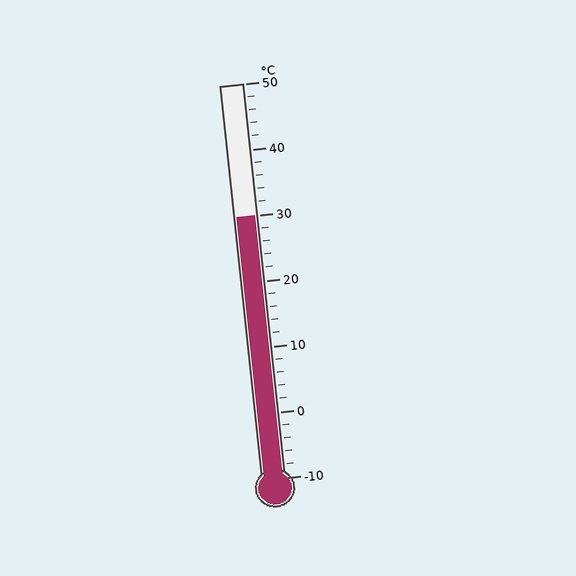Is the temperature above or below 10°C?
The temperature is above 10°C.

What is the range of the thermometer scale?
The thermometer scale ranges from -10°C to 50°C.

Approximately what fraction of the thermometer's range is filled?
The thermometer is filled to approximately 65% of its range.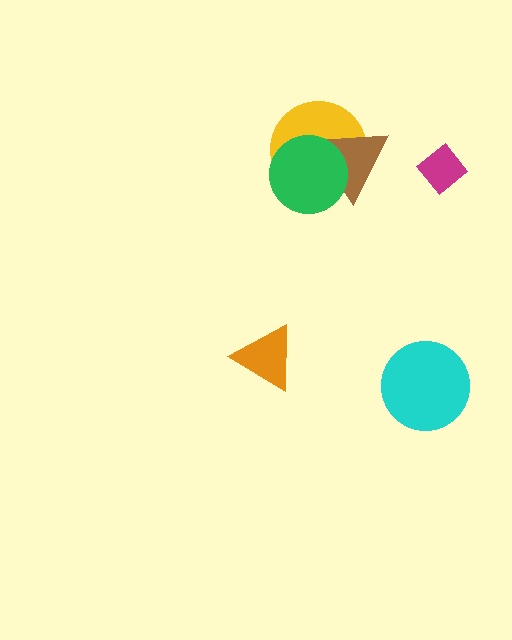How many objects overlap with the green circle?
2 objects overlap with the green circle.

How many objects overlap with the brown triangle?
2 objects overlap with the brown triangle.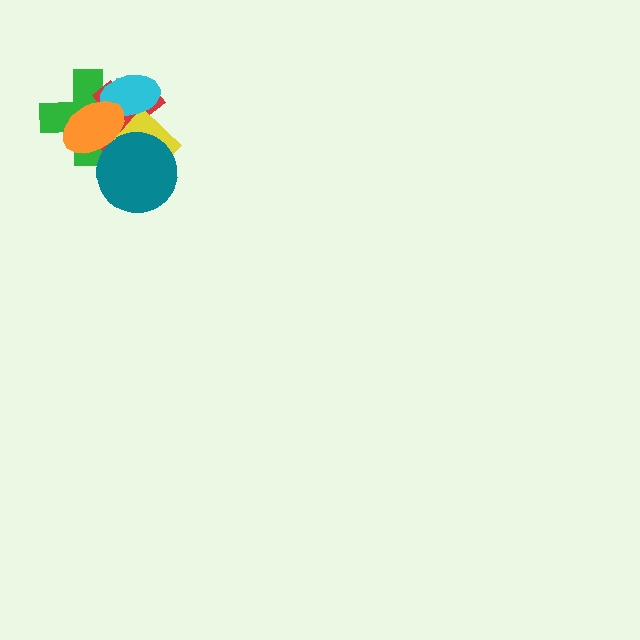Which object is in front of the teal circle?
The orange ellipse is in front of the teal circle.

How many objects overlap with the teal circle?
4 objects overlap with the teal circle.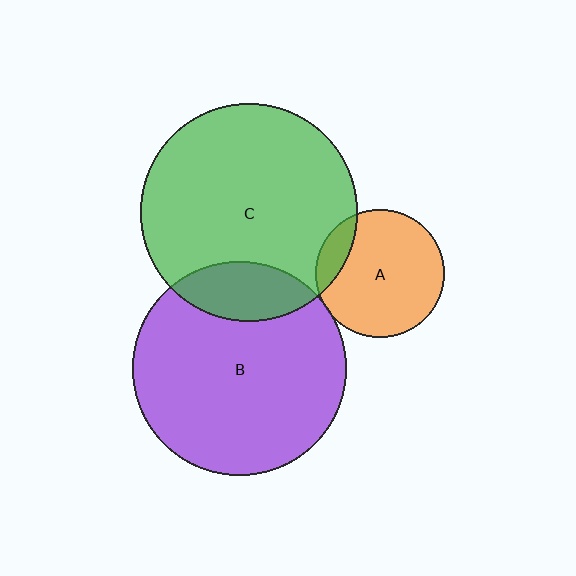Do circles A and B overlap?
Yes.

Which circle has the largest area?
Circle C (green).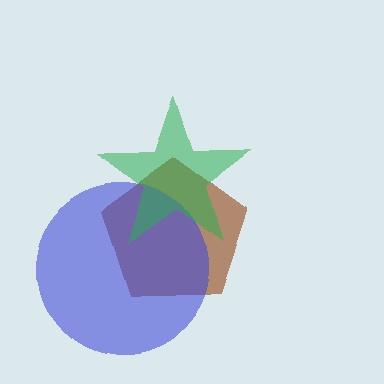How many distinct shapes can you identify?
There are 3 distinct shapes: a brown pentagon, a blue circle, a green star.